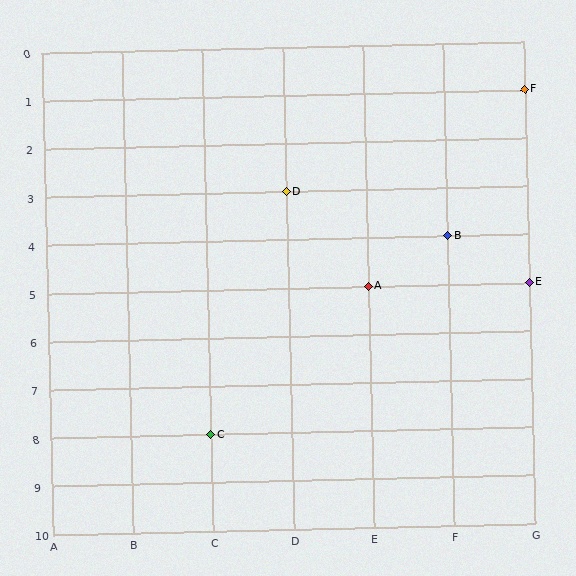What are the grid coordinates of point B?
Point B is at grid coordinates (F, 4).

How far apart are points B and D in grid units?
Points B and D are 2 columns and 1 row apart (about 2.2 grid units diagonally).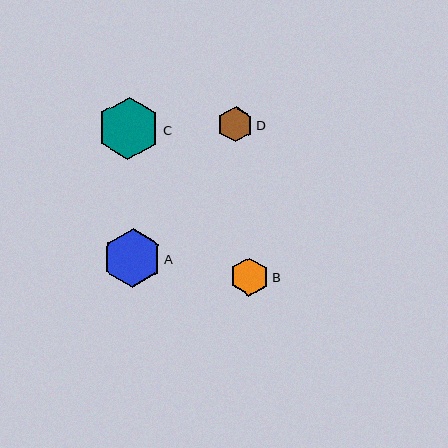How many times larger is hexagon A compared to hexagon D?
Hexagon A is approximately 1.7 times the size of hexagon D.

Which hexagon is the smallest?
Hexagon D is the smallest with a size of approximately 35 pixels.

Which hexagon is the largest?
Hexagon C is the largest with a size of approximately 62 pixels.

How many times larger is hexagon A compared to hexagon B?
Hexagon A is approximately 1.5 times the size of hexagon B.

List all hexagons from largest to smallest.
From largest to smallest: C, A, B, D.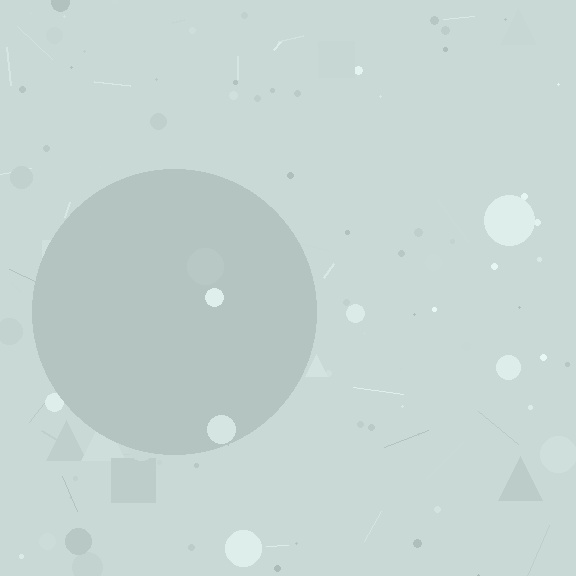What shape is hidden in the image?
A circle is hidden in the image.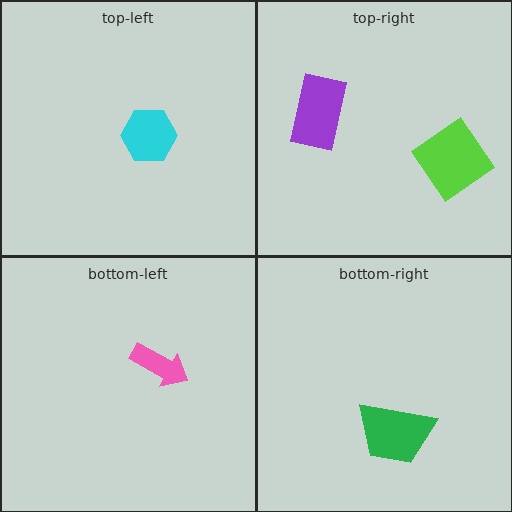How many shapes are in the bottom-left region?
1.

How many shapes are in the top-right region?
2.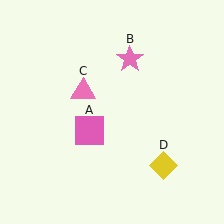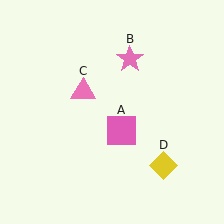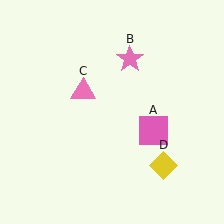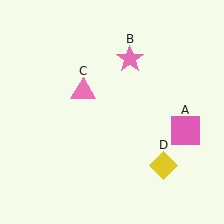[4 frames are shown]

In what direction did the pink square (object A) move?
The pink square (object A) moved right.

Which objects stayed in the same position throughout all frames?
Pink star (object B) and pink triangle (object C) and yellow diamond (object D) remained stationary.